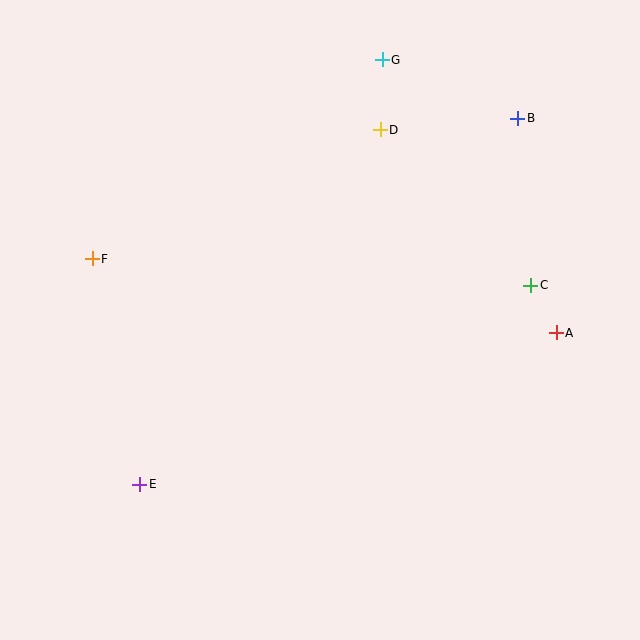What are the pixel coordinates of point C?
Point C is at (531, 285).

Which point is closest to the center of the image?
Point D at (380, 130) is closest to the center.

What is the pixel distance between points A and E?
The distance between A and E is 443 pixels.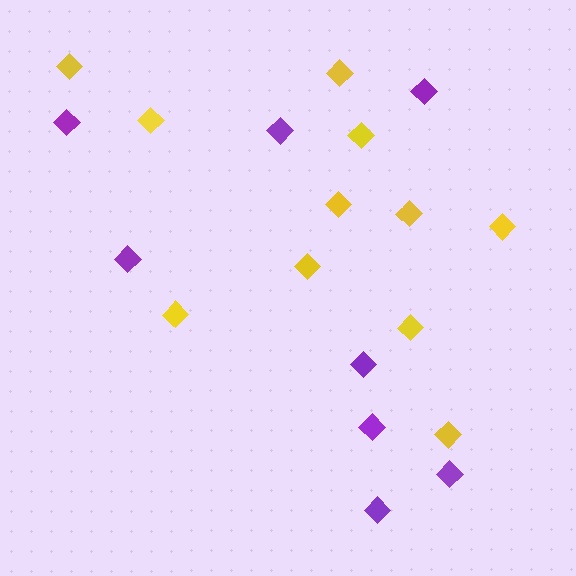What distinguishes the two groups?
There are 2 groups: one group of yellow diamonds (11) and one group of purple diamonds (8).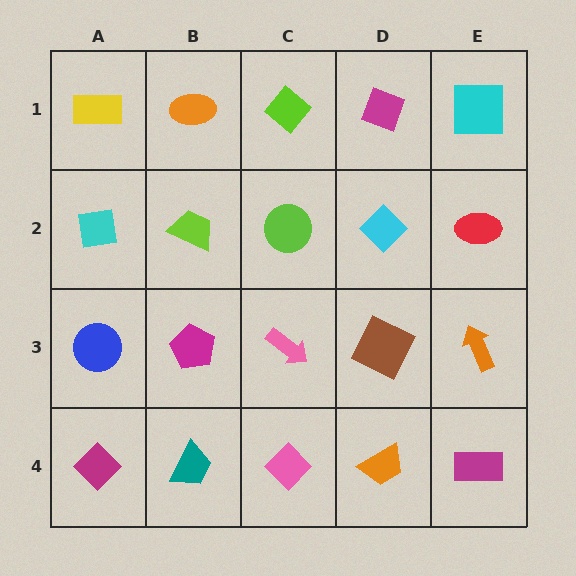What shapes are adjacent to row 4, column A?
A blue circle (row 3, column A), a teal trapezoid (row 4, column B).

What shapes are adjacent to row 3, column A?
A cyan square (row 2, column A), a magenta diamond (row 4, column A), a magenta pentagon (row 3, column B).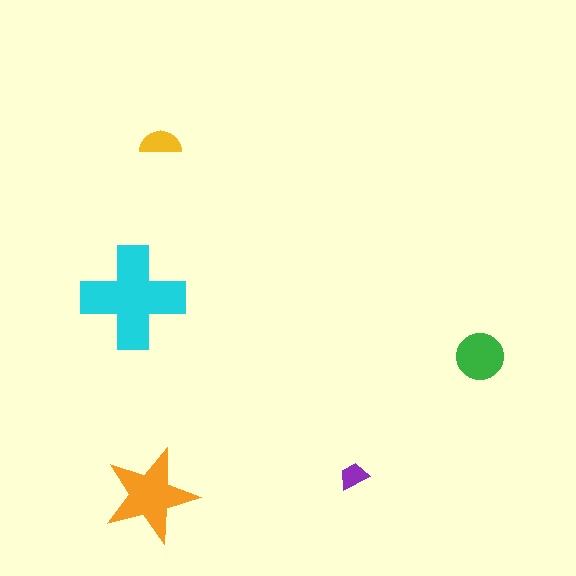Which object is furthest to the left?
The cyan cross is leftmost.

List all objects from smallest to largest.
The purple trapezoid, the yellow semicircle, the green circle, the orange star, the cyan cross.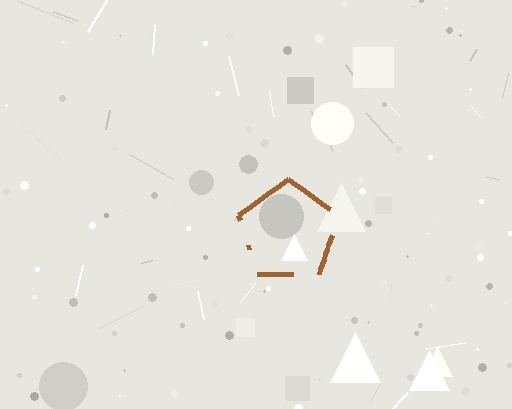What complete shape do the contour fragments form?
The contour fragments form a pentagon.